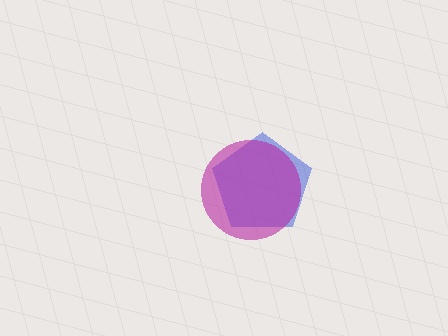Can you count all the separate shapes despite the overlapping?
Yes, there are 2 separate shapes.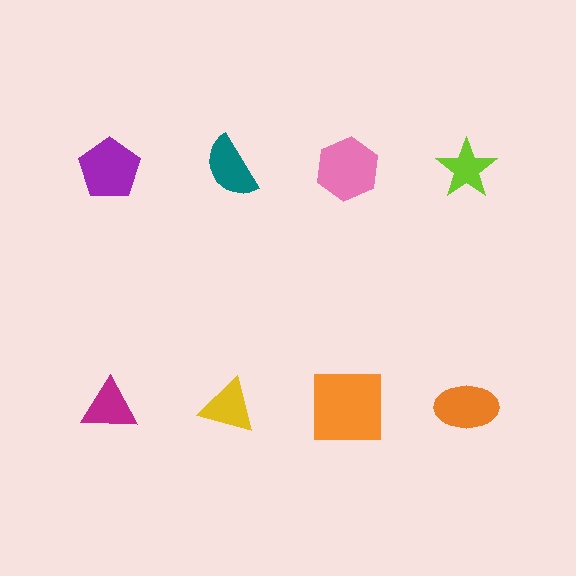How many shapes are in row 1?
4 shapes.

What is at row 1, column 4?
A lime star.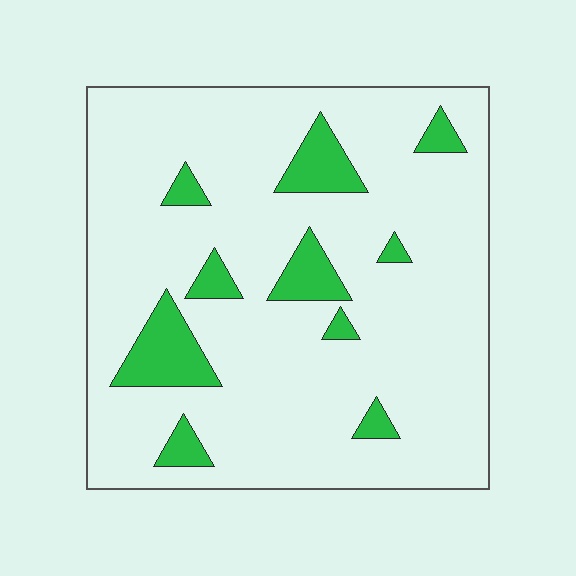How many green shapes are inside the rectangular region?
10.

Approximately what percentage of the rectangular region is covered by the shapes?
Approximately 15%.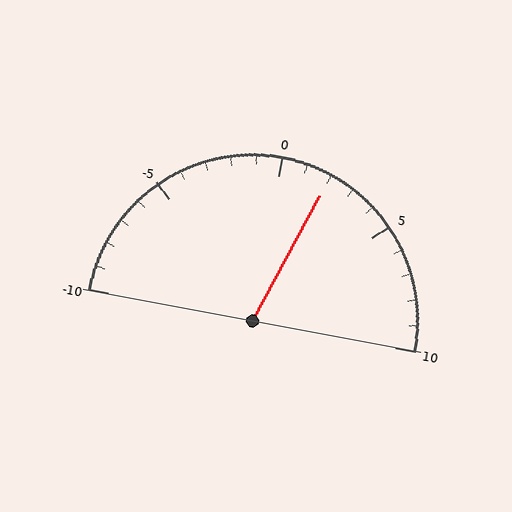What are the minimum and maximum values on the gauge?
The gauge ranges from -10 to 10.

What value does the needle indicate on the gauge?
The needle indicates approximately 2.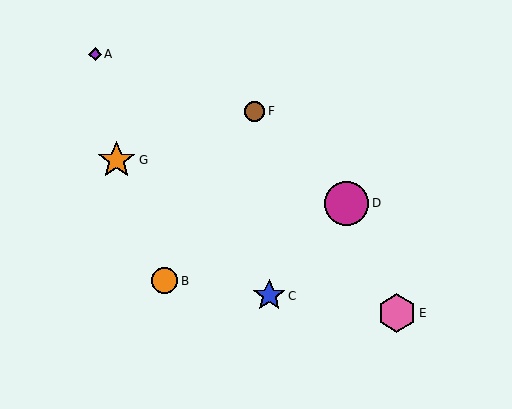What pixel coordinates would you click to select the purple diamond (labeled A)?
Click at (95, 54) to select the purple diamond A.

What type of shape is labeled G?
Shape G is an orange star.